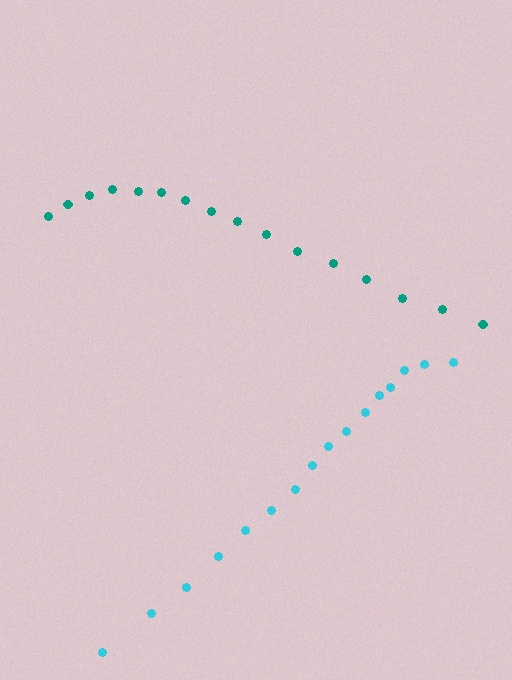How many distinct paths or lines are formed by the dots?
There are 2 distinct paths.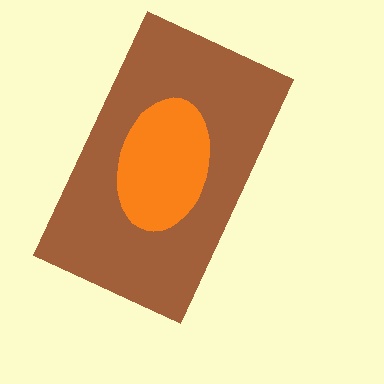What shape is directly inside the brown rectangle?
The orange ellipse.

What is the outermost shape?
The brown rectangle.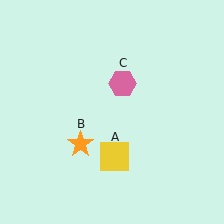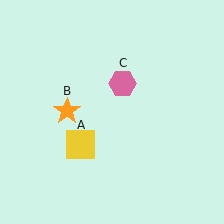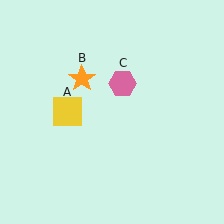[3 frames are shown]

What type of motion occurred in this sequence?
The yellow square (object A), orange star (object B) rotated clockwise around the center of the scene.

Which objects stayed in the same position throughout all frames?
Pink hexagon (object C) remained stationary.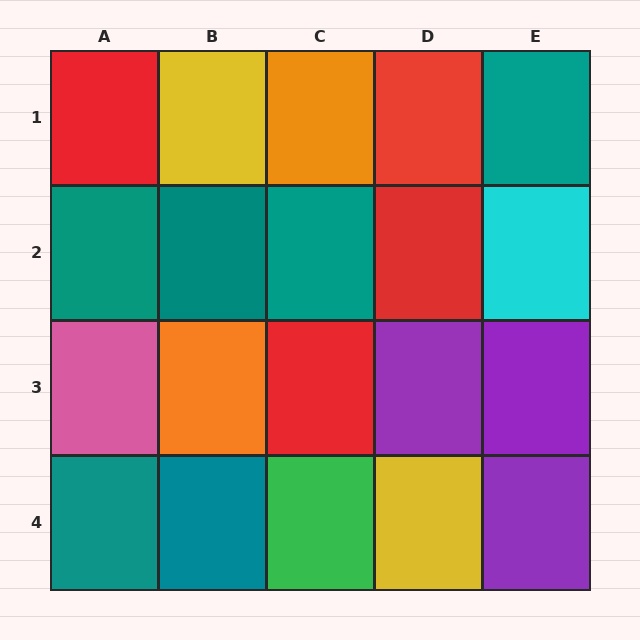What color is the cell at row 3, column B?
Orange.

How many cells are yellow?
2 cells are yellow.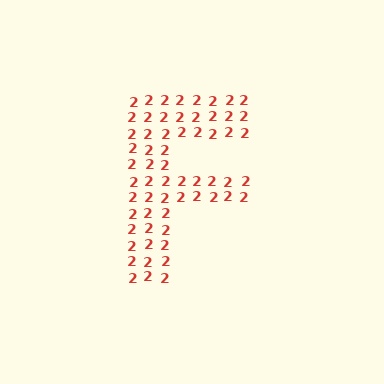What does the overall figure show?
The overall figure shows the letter F.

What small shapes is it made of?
It is made of small digit 2's.